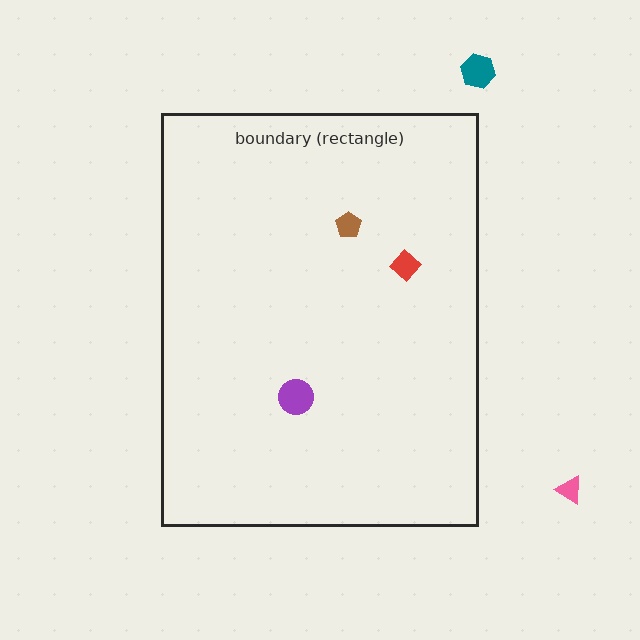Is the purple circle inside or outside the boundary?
Inside.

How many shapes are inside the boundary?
3 inside, 2 outside.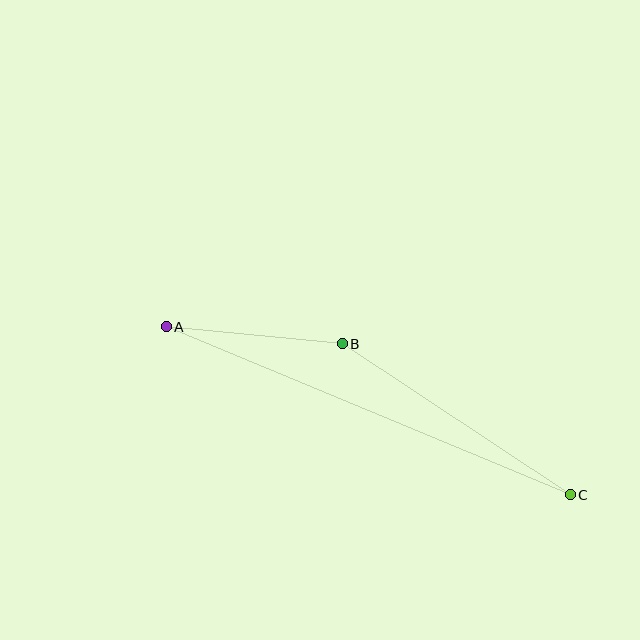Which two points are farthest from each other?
Points A and C are farthest from each other.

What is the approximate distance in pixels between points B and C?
The distance between B and C is approximately 274 pixels.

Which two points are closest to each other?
Points A and B are closest to each other.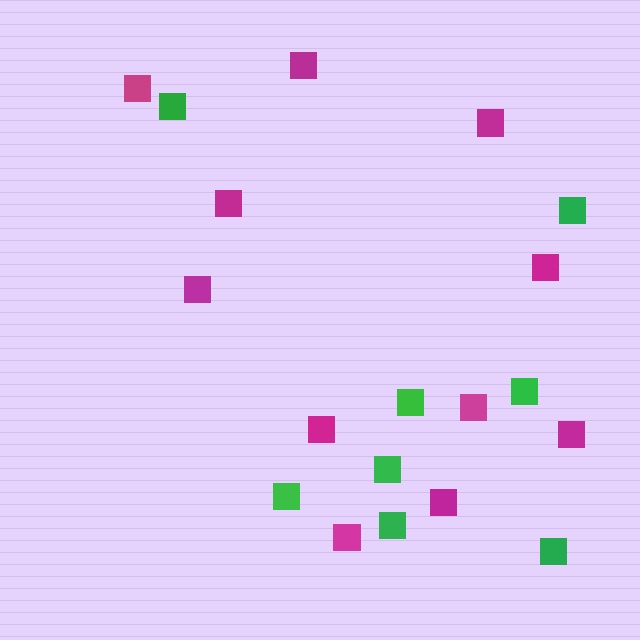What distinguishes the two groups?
There are 2 groups: one group of green squares (8) and one group of magenta squares (11).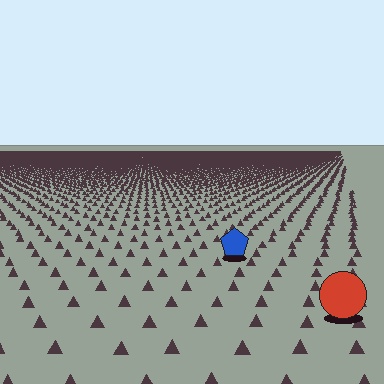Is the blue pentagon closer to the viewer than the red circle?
No. The red circle is closer — you can tell from the texture gradient: the ground texture is coarser near it.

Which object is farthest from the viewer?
The blue pentagon is farthest from the viewer. It appears smaller and the ground texture around it is denser.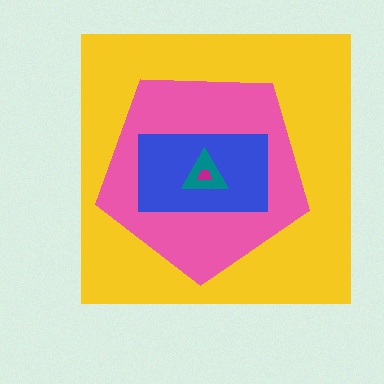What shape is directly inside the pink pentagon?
The blue rectangle.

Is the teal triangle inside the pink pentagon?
Yes.